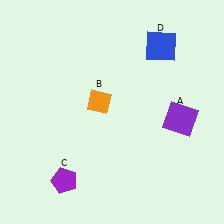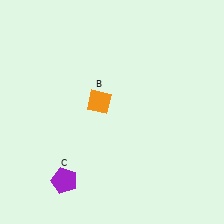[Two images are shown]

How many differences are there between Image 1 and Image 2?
There are 2 differences between the two images.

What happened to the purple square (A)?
The purple square (A) was removed in Image 2. It was in the bottom-right area of Image 1.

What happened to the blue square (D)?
The blue square (D) was removed in Image 2. It was in the top-right area of Image 1.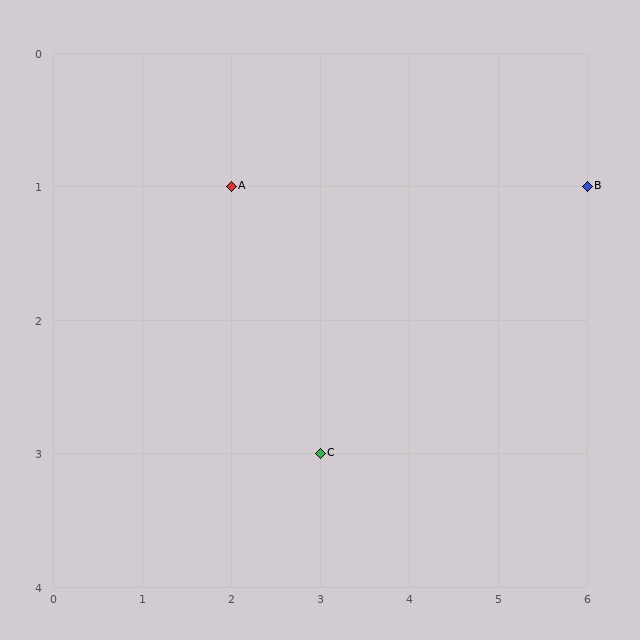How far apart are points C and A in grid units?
Points C and A are 1 column and 2 rows apart (about 2.2 grid units diagonally).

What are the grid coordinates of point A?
Point A is at grid coordinates (2, 1).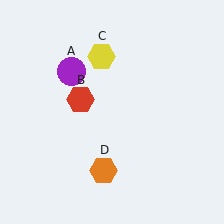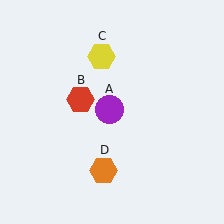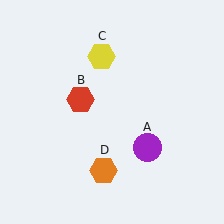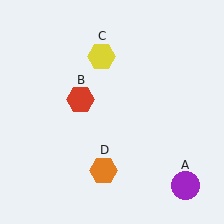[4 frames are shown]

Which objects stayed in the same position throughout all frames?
Red hexagon (object B) and yellow hexagon (object C) and orange hexagon (object D) remained stationary.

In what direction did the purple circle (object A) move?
The purple circle (object A) moved down and to the right.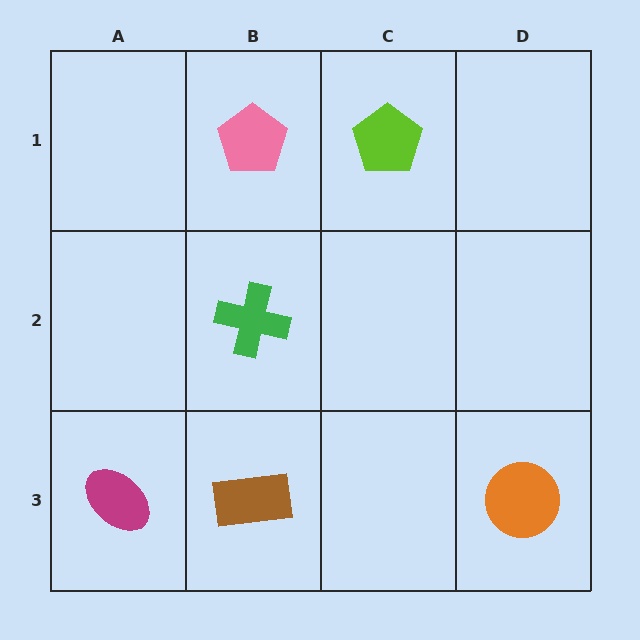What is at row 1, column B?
A pink pentagon.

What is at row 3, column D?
An orange circle.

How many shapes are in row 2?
1 shape.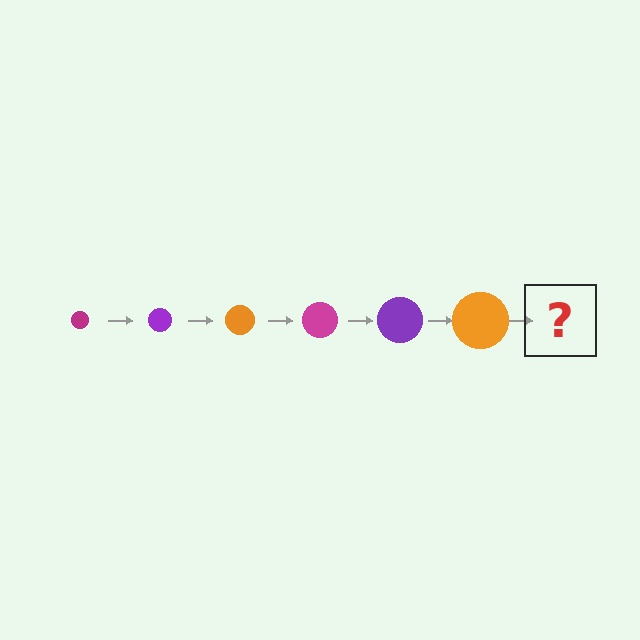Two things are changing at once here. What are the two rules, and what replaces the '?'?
The two rules are that the circle grows larger each step and the color cycles through magenta, purple, and orange. The '?' should be a magenta circle, larger than the previous one.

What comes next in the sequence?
The next element should be a magenta circle, larger than the previous one.